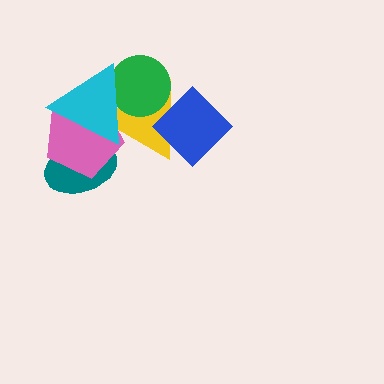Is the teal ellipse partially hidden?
Yes, it is partially covered by another shape.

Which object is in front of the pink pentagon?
The cyan triangle is in front of the pink pentagon.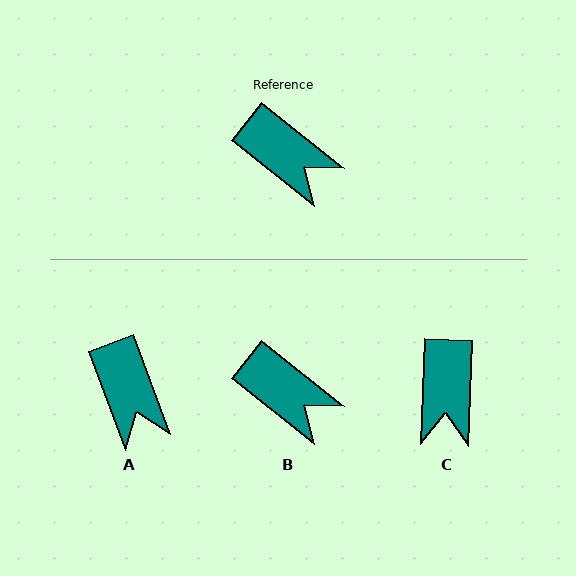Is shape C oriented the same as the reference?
No, it is off by about 54 degrees.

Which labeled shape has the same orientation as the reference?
B.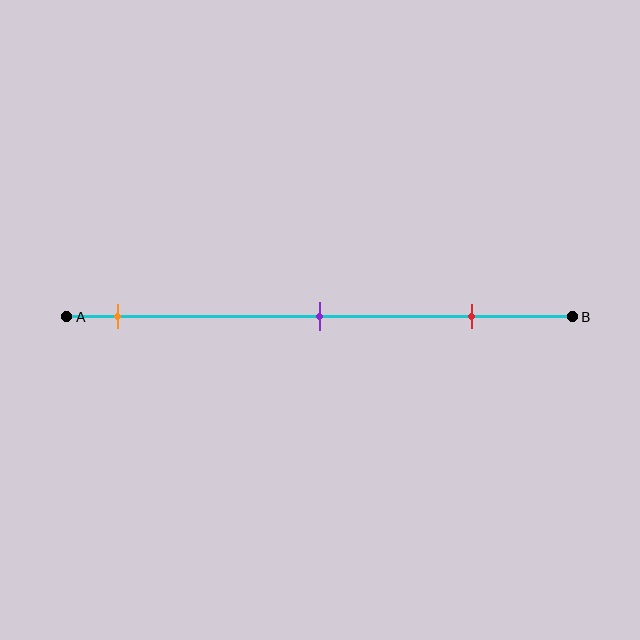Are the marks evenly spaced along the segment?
Yes, the marks are approximately evenly spaced.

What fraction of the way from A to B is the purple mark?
The purple mark is approximately 50% (0.5) of the way from A to B.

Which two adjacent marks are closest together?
The purple and red marks are the closest adjacent pair.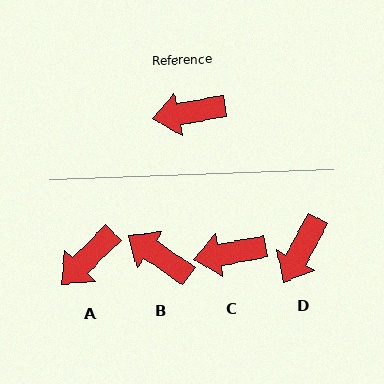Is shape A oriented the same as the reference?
No, it is off by about 34 degrees.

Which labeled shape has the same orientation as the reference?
C.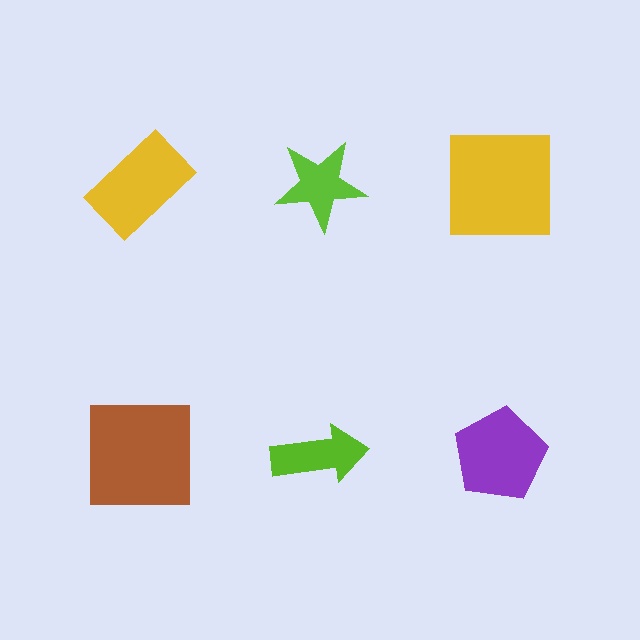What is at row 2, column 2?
A lime arrow.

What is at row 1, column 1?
A yellow rectangle.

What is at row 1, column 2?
A lime star.